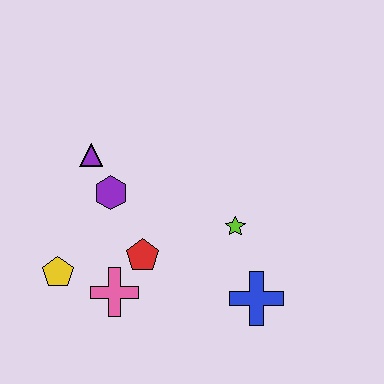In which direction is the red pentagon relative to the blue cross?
The red pentagon is to the left of the blue cross.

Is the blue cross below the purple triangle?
Yes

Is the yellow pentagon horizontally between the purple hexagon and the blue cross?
No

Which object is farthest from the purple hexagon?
The blue cross is farthest from the purple hexagon.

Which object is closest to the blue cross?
The lime star is closest to the blue cross.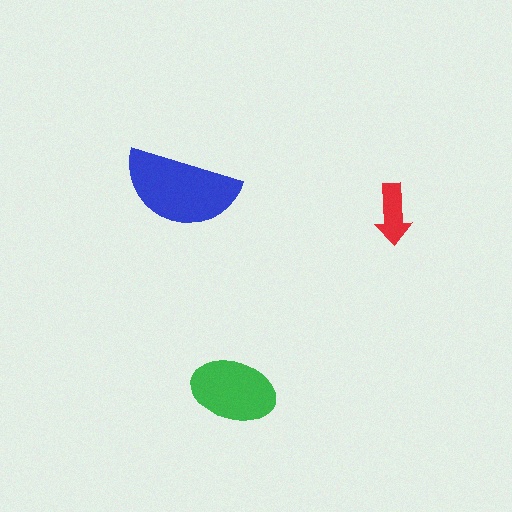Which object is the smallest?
The red arrow.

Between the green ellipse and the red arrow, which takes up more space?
The green ellipse.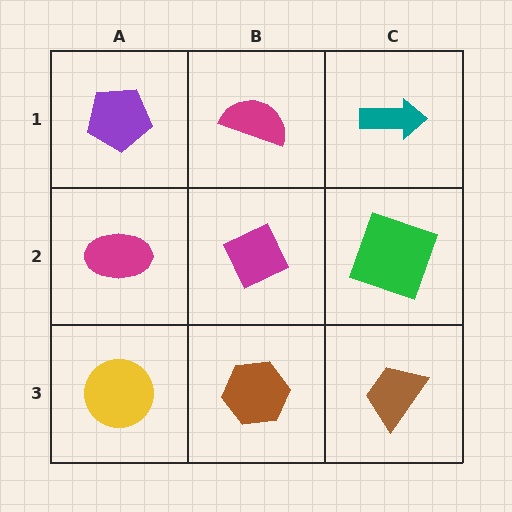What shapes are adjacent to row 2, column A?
A purple pentagon (row 1, column A), a yellow circle (row 3, column A), a magenta diamond (row 2, column B).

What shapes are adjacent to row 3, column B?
A magenta diamond (row 2, column B), a yellow circle (row 3, column A), a brown trapezoid (row 3, column C).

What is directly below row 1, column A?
A magenta ellipse.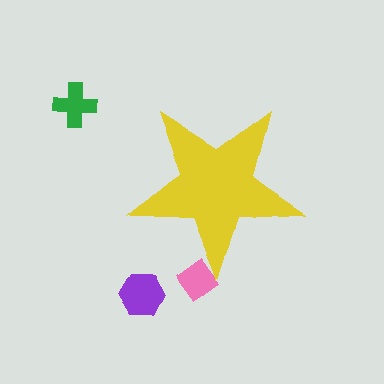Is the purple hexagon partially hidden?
No, the purple hexagon is fully visible.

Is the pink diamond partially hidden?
Yes, the pink diamond is partially hidden behind the yellow star.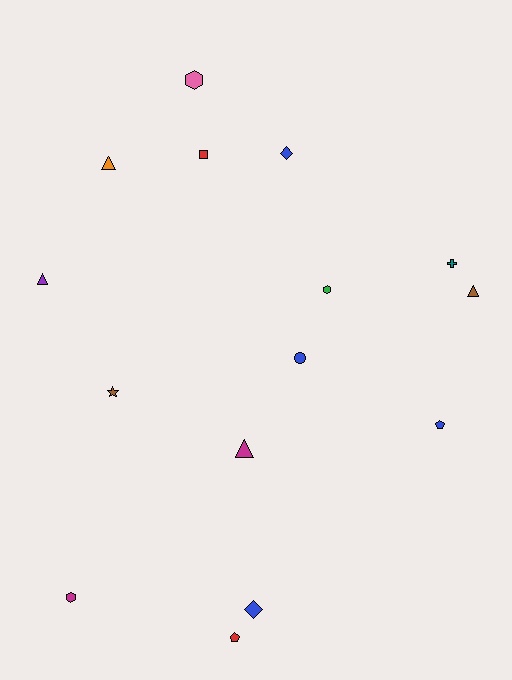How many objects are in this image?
There are 15 objects.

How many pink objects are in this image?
There is 1 pink object.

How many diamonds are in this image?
There are 2 diamonds.